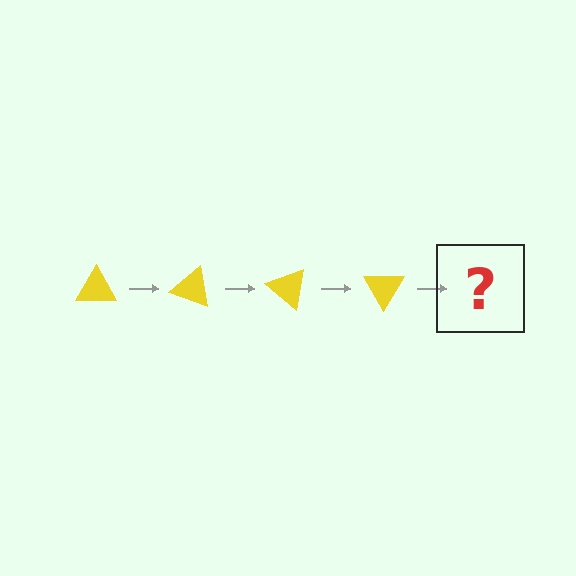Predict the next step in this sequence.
The next step is a yellow triangle rotated 80 degrees.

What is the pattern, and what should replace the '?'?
The pattern is that the triangle rotates 20 degrees each step. The '?' should be a yellow triangle rotated 80 degrees.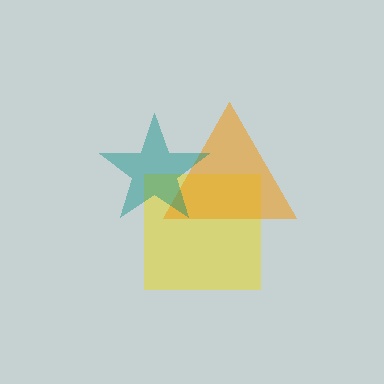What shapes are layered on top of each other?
The layered shapes are: a yellow square, an orange triangle, a teal star.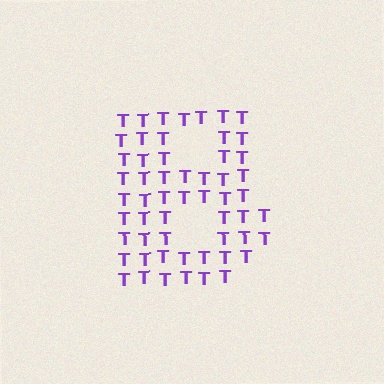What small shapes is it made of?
It is made of small letter T's.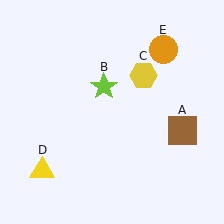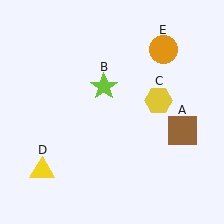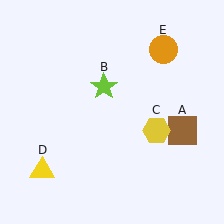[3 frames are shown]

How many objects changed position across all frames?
1 object changed position: yellow hexagon (object C).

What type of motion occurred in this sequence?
The yellow hexagon (object C) rotated clockwise around the center of the scene.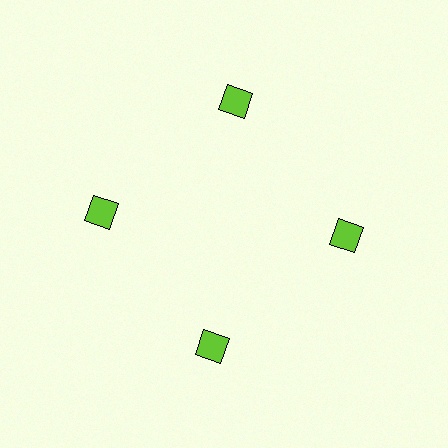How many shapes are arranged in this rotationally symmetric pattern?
There are 4 shapes, arranged in 4 groups of 1.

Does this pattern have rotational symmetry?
Yes, this pattern has 4-fold rotational symmetry. It looks the same after rotating 90 degrees around the center.